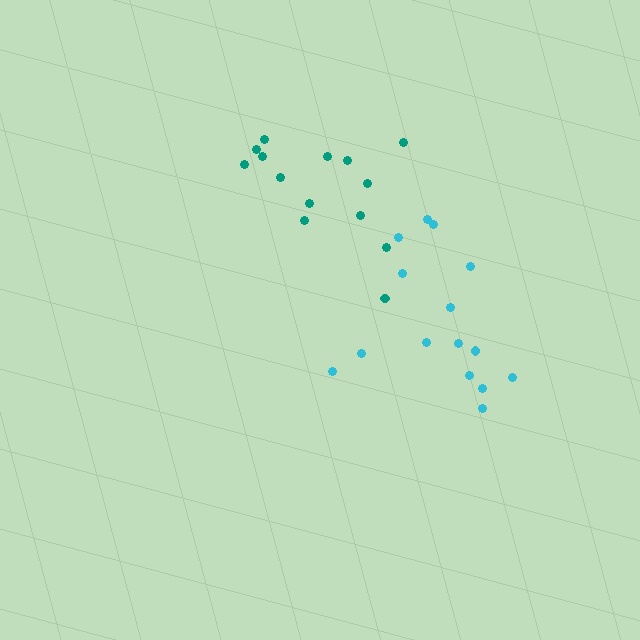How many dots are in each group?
Group 1: 15 dots, Group 2: 14 dots (29 total).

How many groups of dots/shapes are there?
There are 2 groups.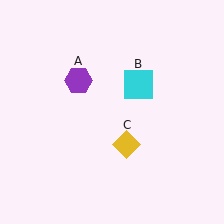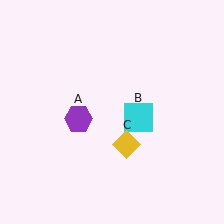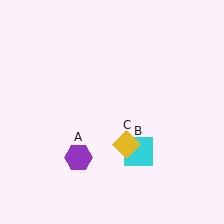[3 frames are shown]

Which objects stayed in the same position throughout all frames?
Yellow diamond (object C) remained stationary.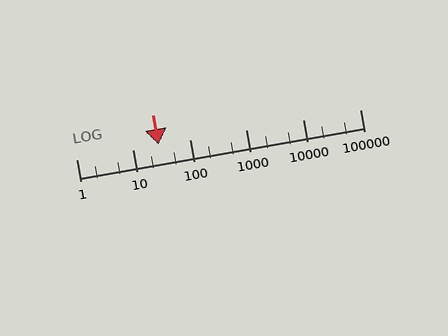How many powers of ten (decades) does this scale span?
The scale spans 5 decades, from 1 to 100000.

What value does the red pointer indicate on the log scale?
The pointer indicates approximately 28.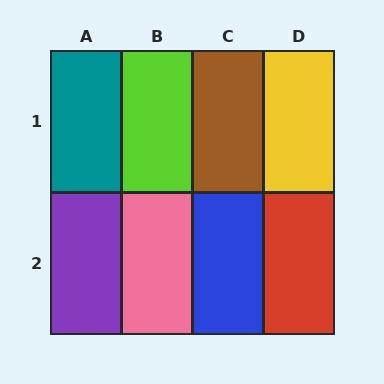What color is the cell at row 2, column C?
Blue.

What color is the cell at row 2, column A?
Purple.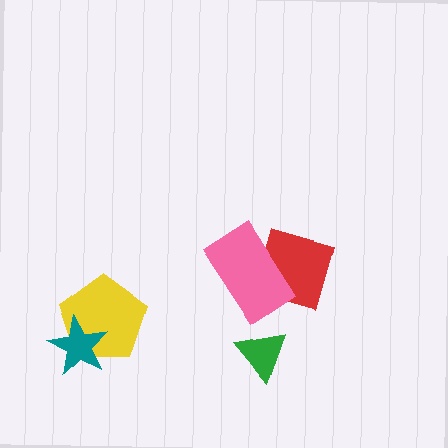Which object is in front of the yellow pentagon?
The teal star is in front of the yellow pentagon.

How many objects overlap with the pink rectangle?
1 object overlaps with the pink rectangle.